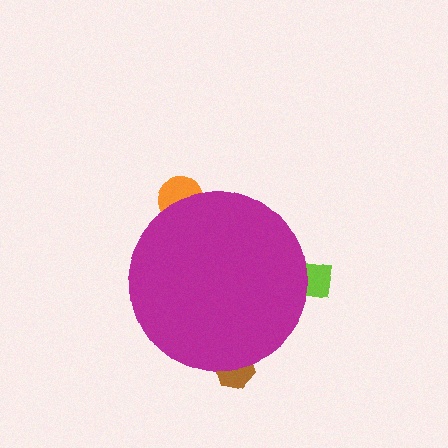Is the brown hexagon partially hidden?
Yes, the brown hexagon is partially hidden behind the magenta circle.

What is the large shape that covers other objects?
A magenta circle.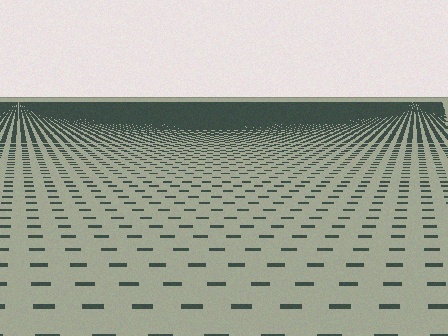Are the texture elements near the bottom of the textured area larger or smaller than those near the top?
Larger. Near the bottom, elements are closer to the viewer and appear at a bigger on-screen size.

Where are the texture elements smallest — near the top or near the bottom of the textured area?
Near the top.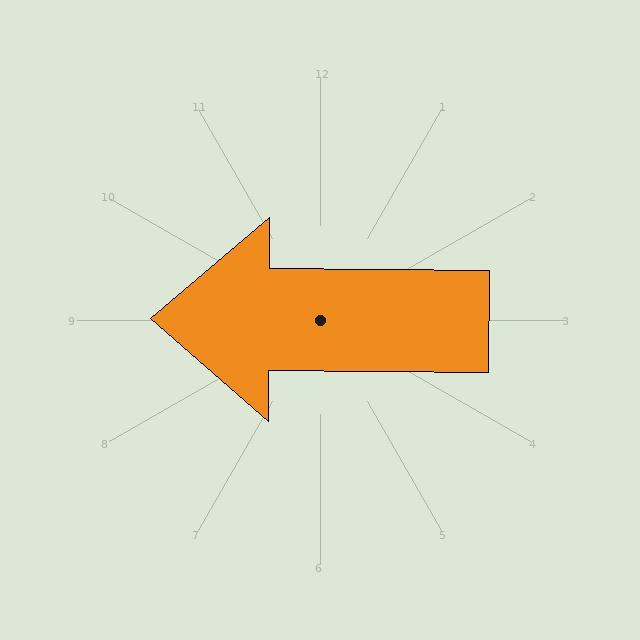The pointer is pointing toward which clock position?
Roughly 9 o'clock.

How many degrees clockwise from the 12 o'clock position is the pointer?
Approximately 270 degrees.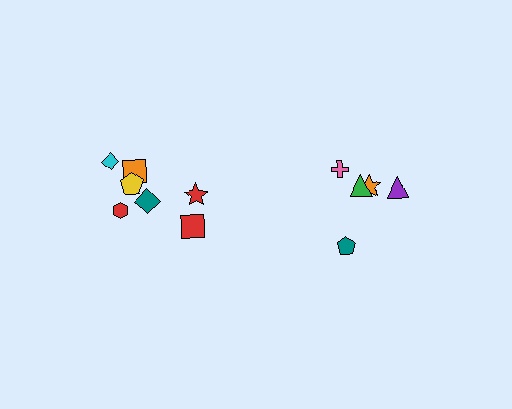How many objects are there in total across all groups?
There are 12 objects.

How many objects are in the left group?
There are 7 objects.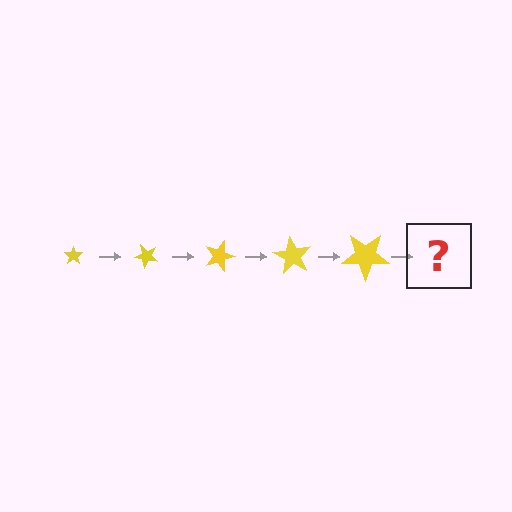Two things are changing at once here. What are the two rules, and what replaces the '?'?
The two rules are that the star grows larger each step and it rotates 45 degrees each step. The '?' should be a star, larger than the previous one and rotated 225 degrees from the start.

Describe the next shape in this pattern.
It should be a star, larger than the previous one and rotated 225 degrees from the start.